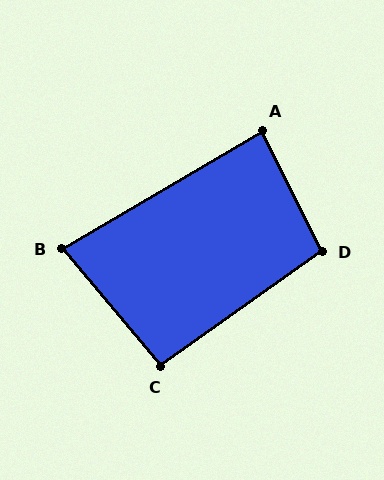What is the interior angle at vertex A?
Approximately 86 degrees (approximately right).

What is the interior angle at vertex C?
Approximately 94 degrees (approximately right).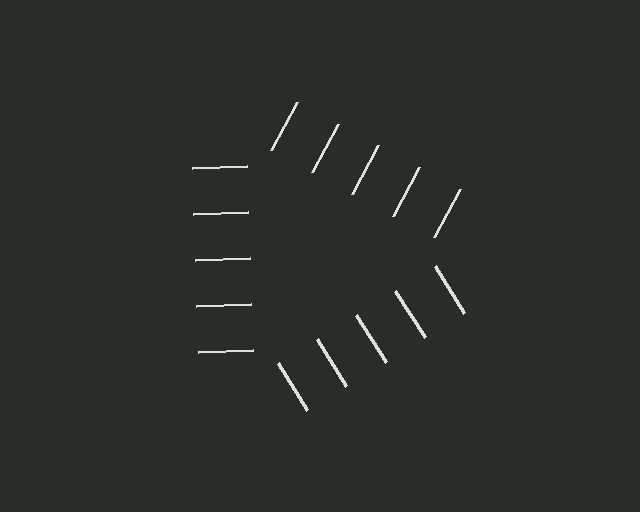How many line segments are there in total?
15 — 5 along each of the 3 edges.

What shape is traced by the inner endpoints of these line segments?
An illusory triangle — the line segments terminate on its edges but no continuous stroke is drawn.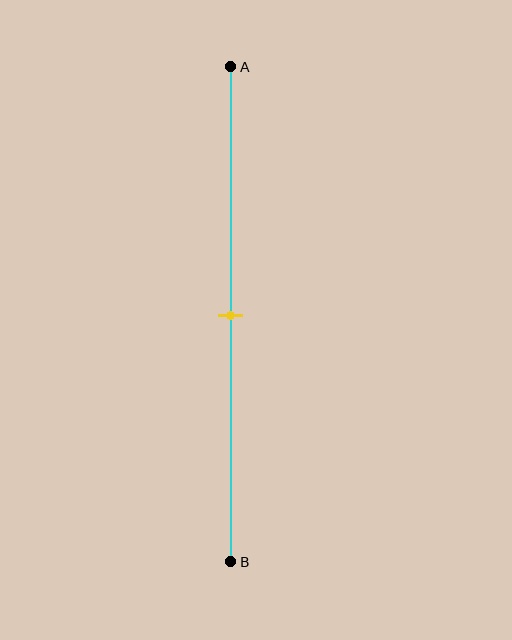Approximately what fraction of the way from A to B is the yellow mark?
The yellow mark is approximately 50% of the way from A to B.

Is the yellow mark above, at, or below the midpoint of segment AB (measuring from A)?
The yellow mark is approximately at the midpoint of segment AB.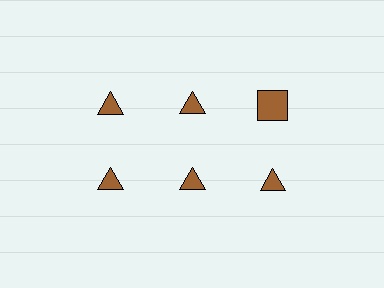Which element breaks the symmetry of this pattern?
The brown square in the top row, center column breaks the symmetry. All other shapes are brown triangles.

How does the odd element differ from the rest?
It has a different shape: square instead of triangle.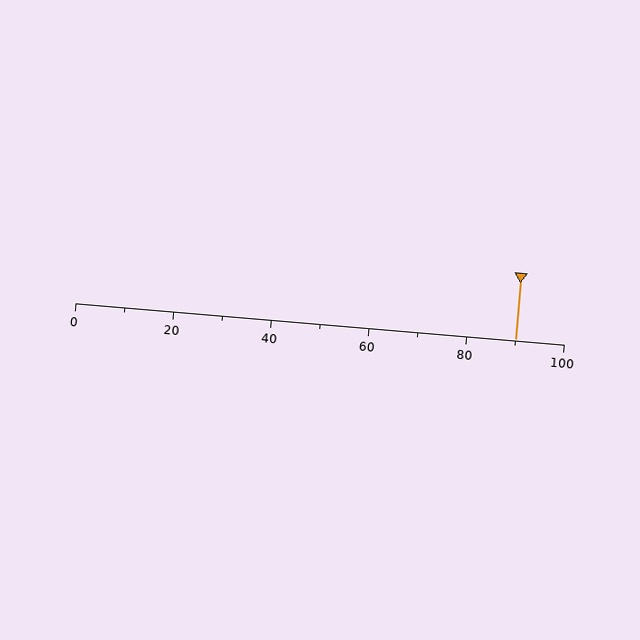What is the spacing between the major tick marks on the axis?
The major ticks are spaced 20 apart.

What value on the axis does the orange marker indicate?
The marker indicates approximately 90.